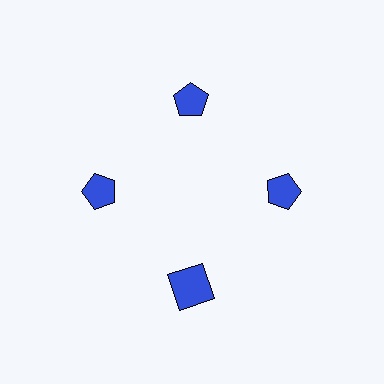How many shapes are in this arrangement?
There are 4 shapes arranged in a ring pattern.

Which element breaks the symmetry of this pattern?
The blue square at roughly the 6 o'clock position breaks the symmetry. All other shapes are blue pentagons.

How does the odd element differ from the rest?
It has a different shape: square instead of pentagon.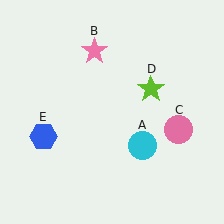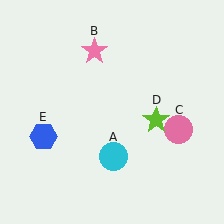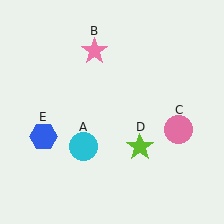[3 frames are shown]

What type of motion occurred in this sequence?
The cyan circle (object A), lime star (object D) rotated clockwise around the center of the scene.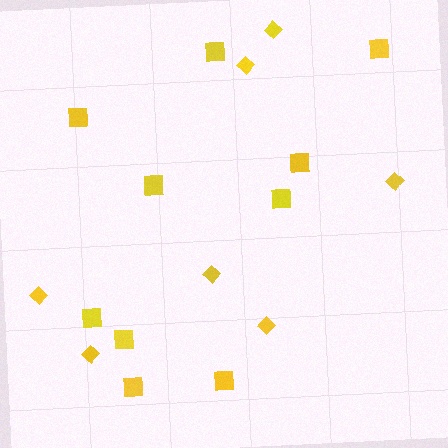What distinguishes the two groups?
There are 2 groups: one group of squares (10) and one group of diamonds (7).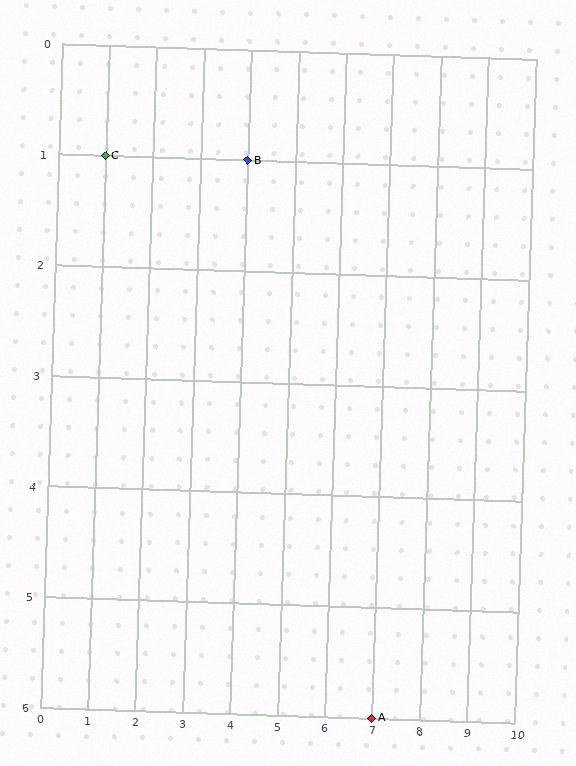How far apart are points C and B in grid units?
Points C and B are 3 columns apart.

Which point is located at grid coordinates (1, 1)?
Point C is at (1, 1).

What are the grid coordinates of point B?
Point B is at grid coordinates (4, 1).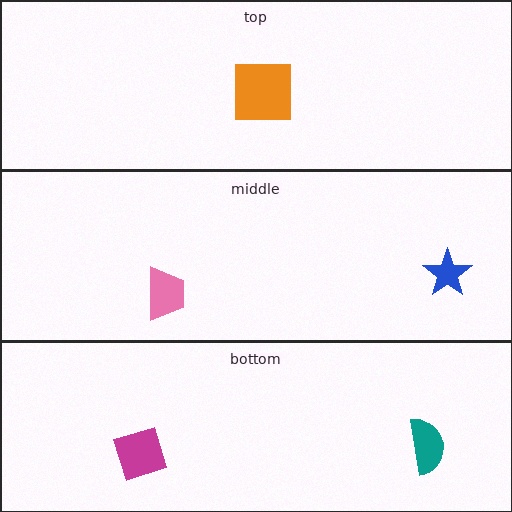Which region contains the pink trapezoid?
The middle region.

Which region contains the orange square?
The top region.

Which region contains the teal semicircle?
The bottom region.